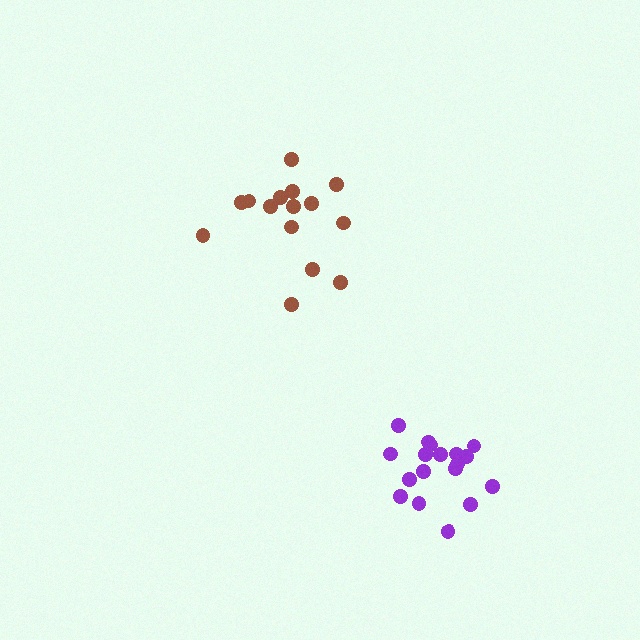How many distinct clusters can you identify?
There are 2 distinct clusters.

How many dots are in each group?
Group 1: 18 dots, Group 2: 15 dots (33 total).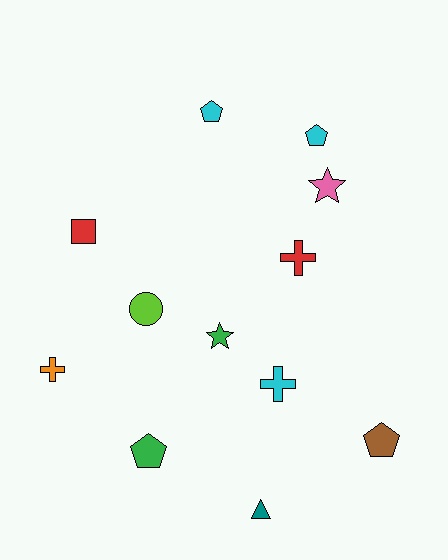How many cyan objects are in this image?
There are 3 cyan objects.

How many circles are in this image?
There is 1 circle.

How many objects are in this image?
There are 12 objects.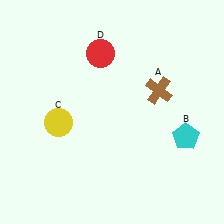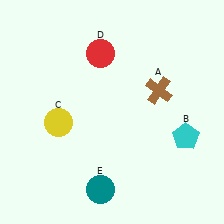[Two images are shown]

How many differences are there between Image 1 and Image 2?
There is 1 difference between the two images.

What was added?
A teal circle (E) was added in Image 2.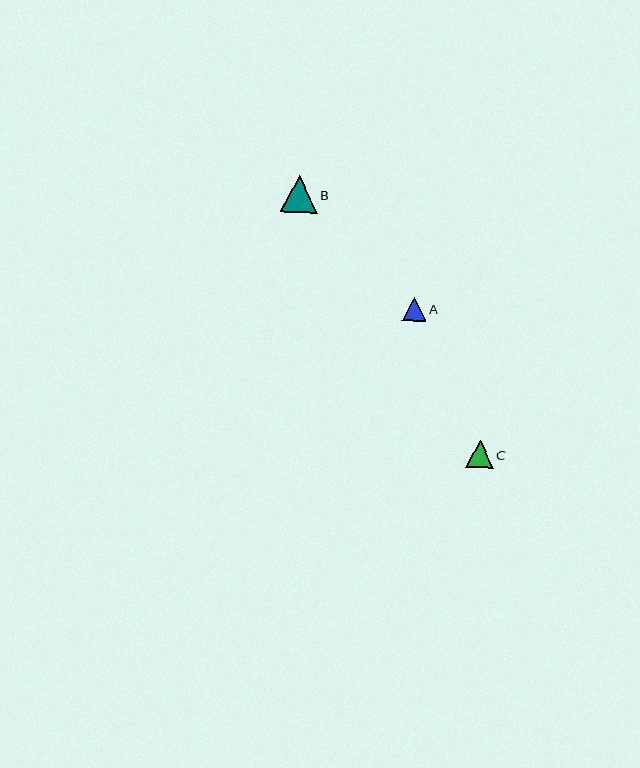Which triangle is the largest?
Triangle B is the largest with a size of approximately 37 pixels.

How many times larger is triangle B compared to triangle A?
Triangle B is approximately 1.6 times the size of triangle A.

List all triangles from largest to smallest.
From largest to smallest: B, C, A.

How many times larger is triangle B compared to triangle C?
Triangle B is approximately 1.3 times the size of triangle C.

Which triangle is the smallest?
Triangle A is the smallest with a size of approximately 24 pixels.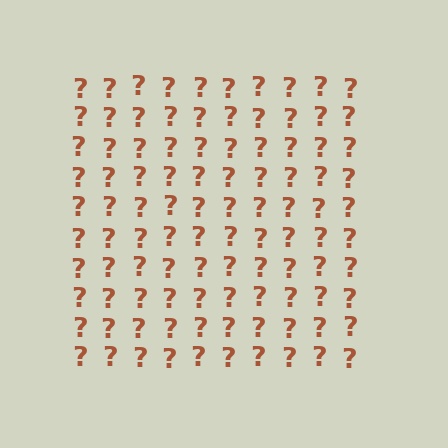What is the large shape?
The large shape is a square.